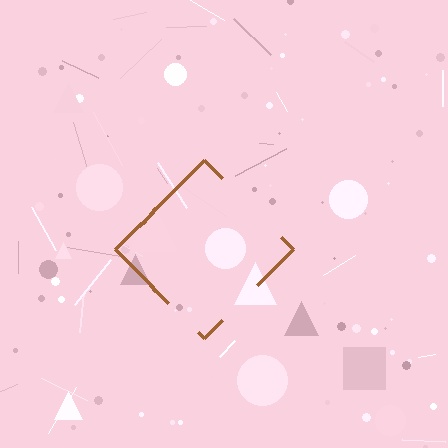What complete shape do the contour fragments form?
The contour fragments form a diamond.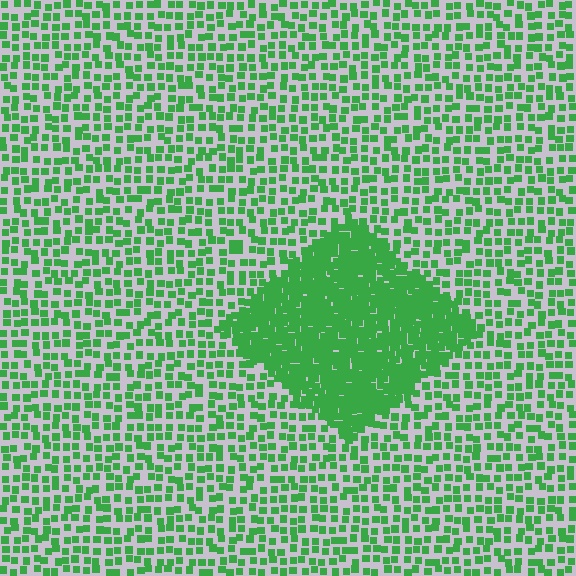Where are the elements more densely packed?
The elements are more densely packed inside the diamond boundary.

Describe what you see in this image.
The image contains small green elements arranged at two different densities. A diamond-shaped region is visible where the elements are more densely packed than the surrounding area.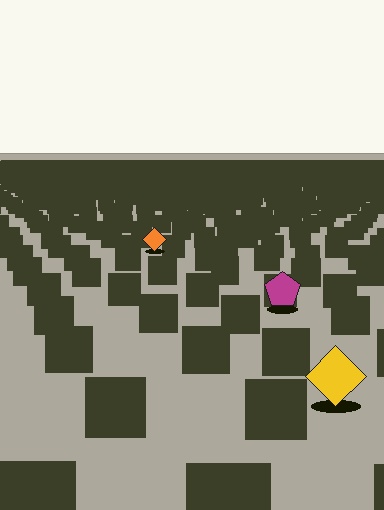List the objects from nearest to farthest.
From nearest to farthest: the yellow diamond, the magenta pentagon, the orange diamond.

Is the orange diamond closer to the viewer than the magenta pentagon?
No. The magenta pentagon is closer — you can tell from the texture gradient: the ground texture is coarser near it.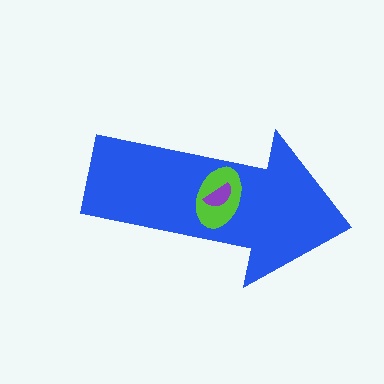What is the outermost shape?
The blue arrow.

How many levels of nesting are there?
3.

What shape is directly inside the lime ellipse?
The purple semicircle.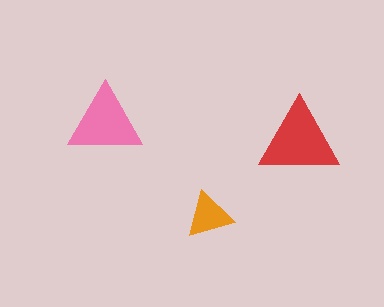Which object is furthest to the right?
The red triangle is rightmost.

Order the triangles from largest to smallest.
the red one, the pink one, the orange one.